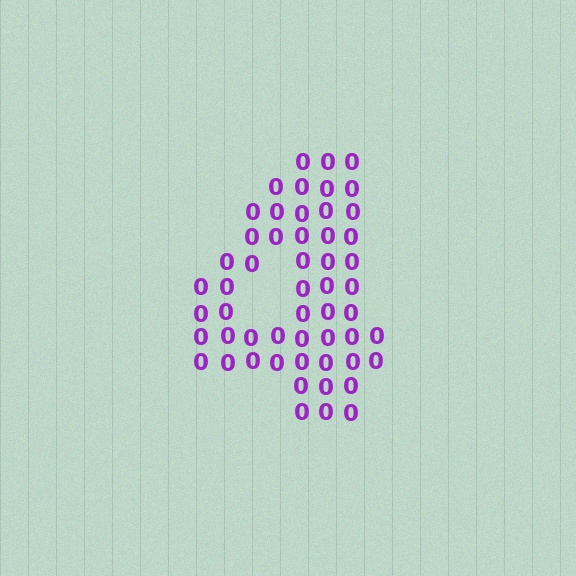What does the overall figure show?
The overall figure shows the digit 4.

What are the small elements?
The small elements are digit 0's.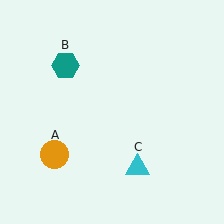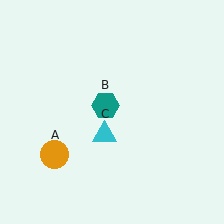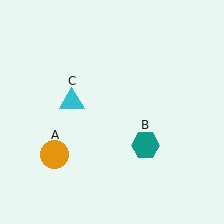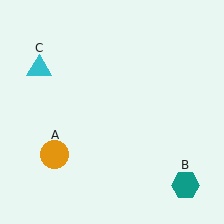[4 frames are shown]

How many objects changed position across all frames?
2 objects changed position: teal hexagon (object B), cyan triangle (object C).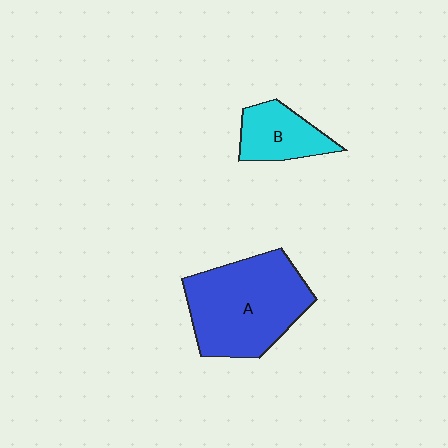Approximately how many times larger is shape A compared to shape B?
Approximately 2.3 times.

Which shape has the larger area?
Shape A (blue).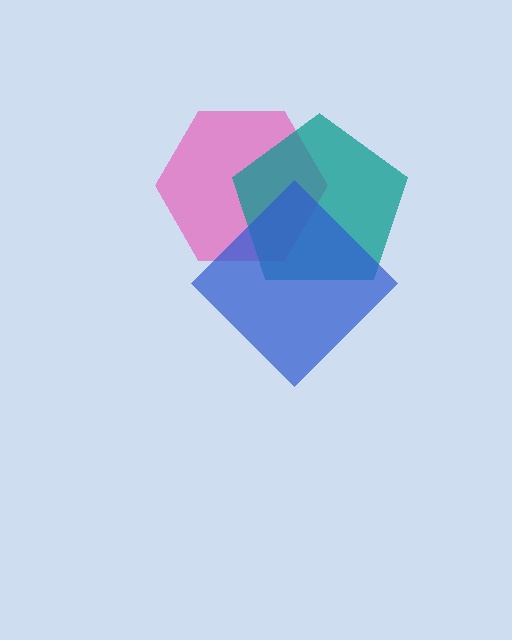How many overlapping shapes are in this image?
There are 3 overlapping shapes in the image.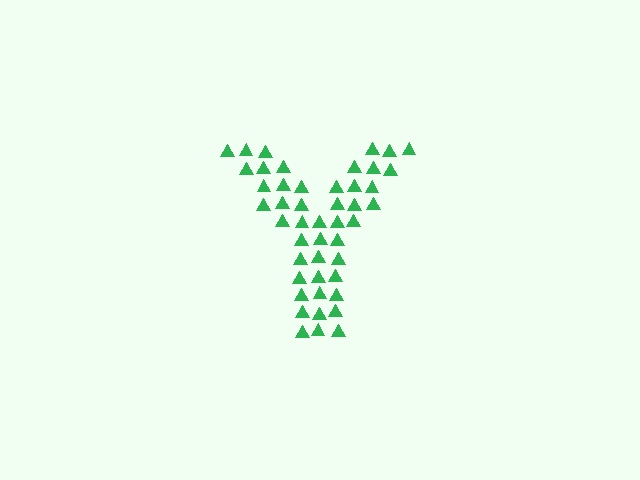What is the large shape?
The large shape is the letter Y.